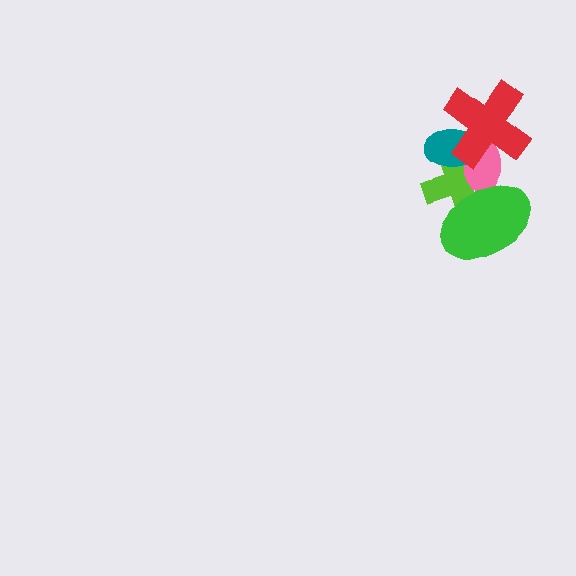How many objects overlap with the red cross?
3 objects overlap with the red cross.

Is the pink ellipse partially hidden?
Yes, it is partially covered by another shape.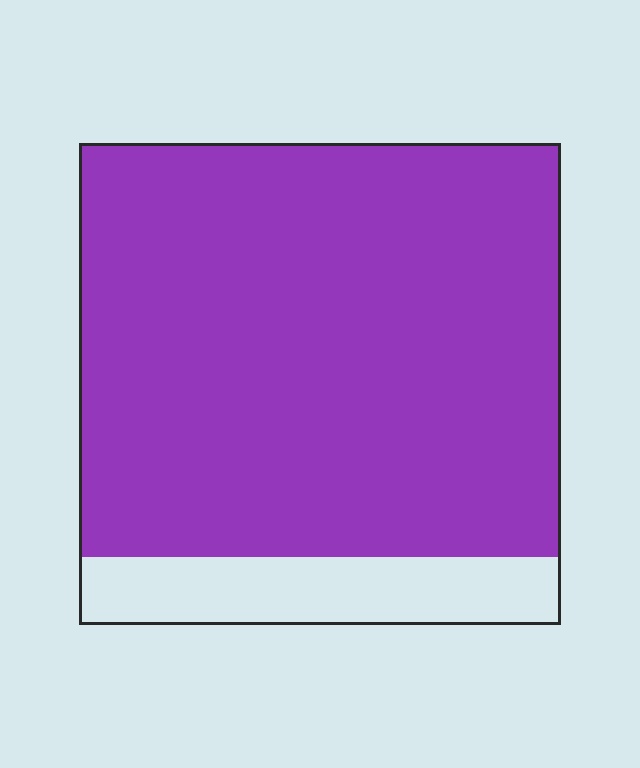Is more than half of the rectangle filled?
Yes.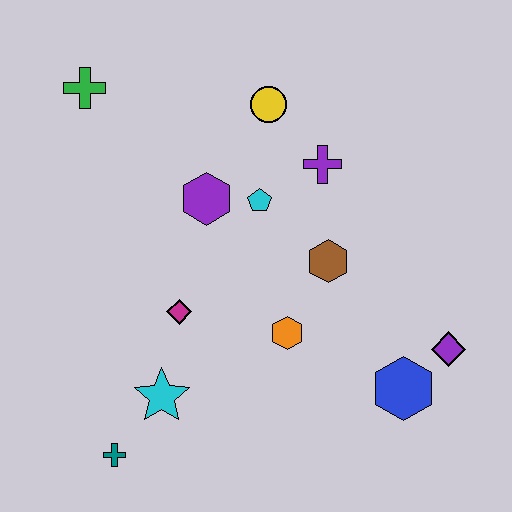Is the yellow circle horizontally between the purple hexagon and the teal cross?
No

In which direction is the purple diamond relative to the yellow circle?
The purple diamond is below the yellow circle.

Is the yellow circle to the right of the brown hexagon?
No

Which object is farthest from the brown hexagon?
The green cross is farthest from the brown hexagon.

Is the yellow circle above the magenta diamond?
Yes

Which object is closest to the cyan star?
The teal cross is closest to the cyan star.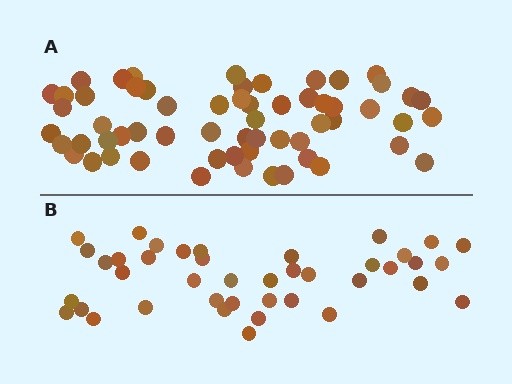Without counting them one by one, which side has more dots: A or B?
Region A (the top region) has more dots.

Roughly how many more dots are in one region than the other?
Region A has approximately 20 more dots than region B.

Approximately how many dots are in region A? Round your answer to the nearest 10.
About 60 dots.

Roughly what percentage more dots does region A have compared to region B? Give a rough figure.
About 45% more.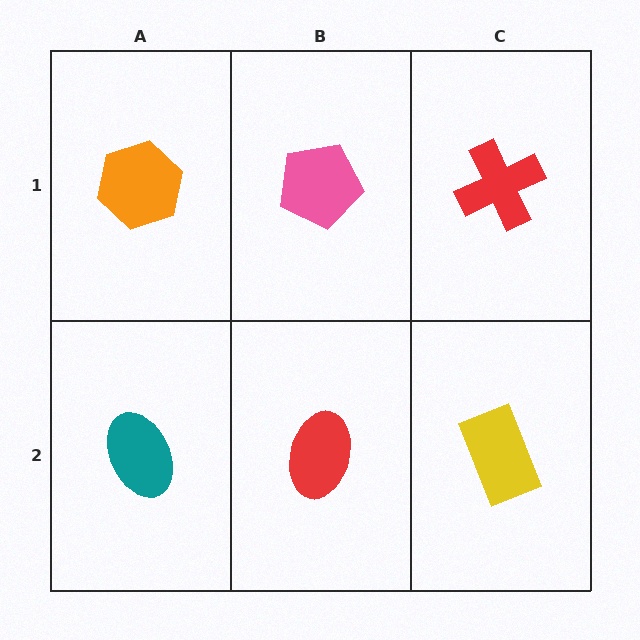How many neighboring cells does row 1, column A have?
2.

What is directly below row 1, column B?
A red ellipse.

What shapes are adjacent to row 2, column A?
An orange hexagon (row 1, column A), a red ellipse (row 2, column B).